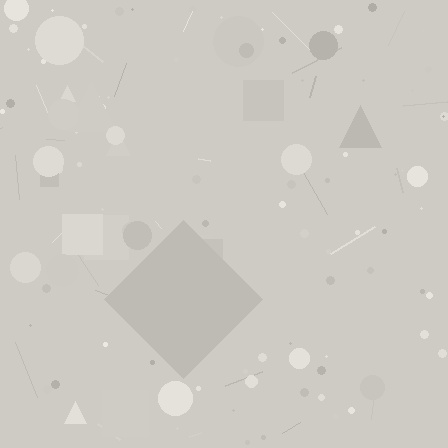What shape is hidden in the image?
A diamond is hidden in the image.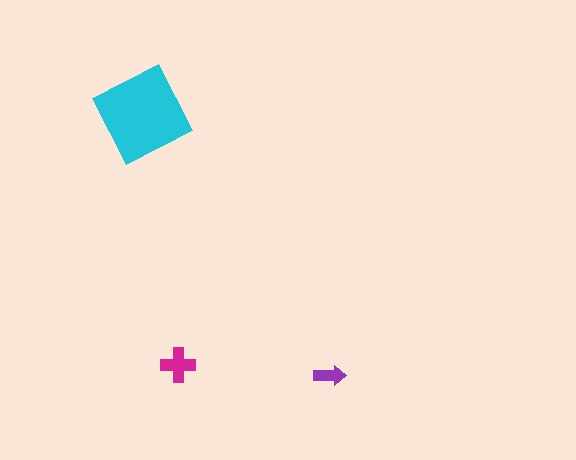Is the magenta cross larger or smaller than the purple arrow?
Larger.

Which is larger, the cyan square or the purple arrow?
The cyan square.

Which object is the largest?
The cyan square.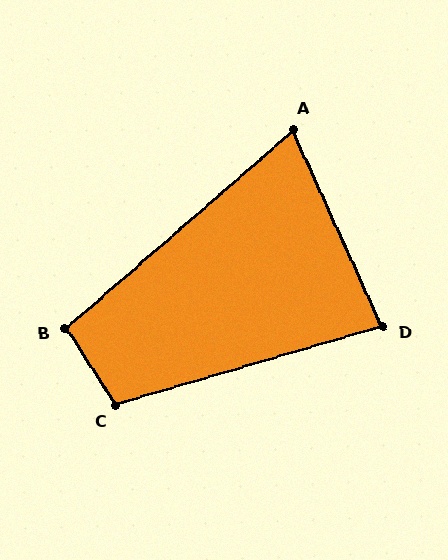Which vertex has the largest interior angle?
C, at approximately 107 degrees.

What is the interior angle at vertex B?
Approximately 98 degrees (obtuse).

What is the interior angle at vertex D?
Approximately 82 degrees (acute).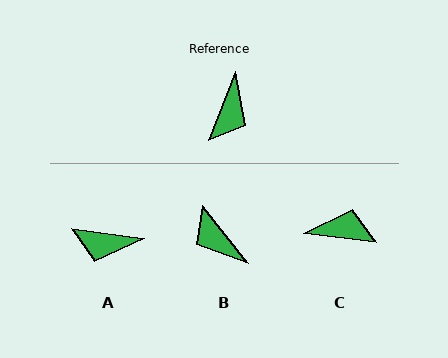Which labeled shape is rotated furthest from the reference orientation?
B, about 120 degrees away.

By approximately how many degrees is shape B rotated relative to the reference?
Approximately 120 degrees clockwise.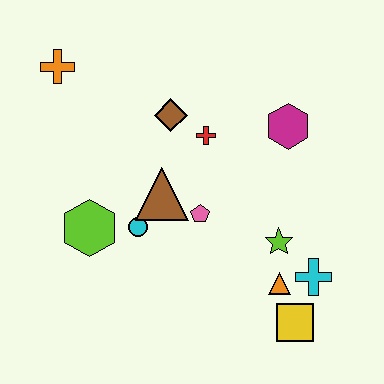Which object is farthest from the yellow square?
The orange cross is farthest from the yellow square.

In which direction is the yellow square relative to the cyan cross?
The yellow square is below the cyan cross.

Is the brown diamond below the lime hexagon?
No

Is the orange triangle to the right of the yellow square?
No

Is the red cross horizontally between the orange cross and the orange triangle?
Yes